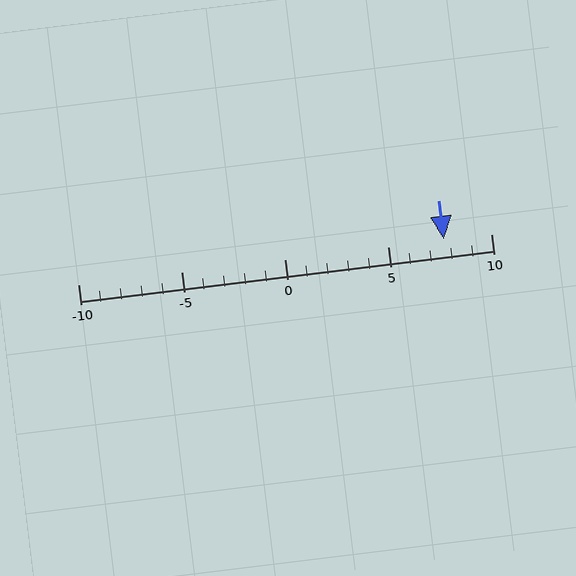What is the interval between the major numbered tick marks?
The major tick marks are spaced 5 units apart.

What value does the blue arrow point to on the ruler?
The blue arrow points to approximately 8.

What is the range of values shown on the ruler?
The ruler shows values from -10 to 10.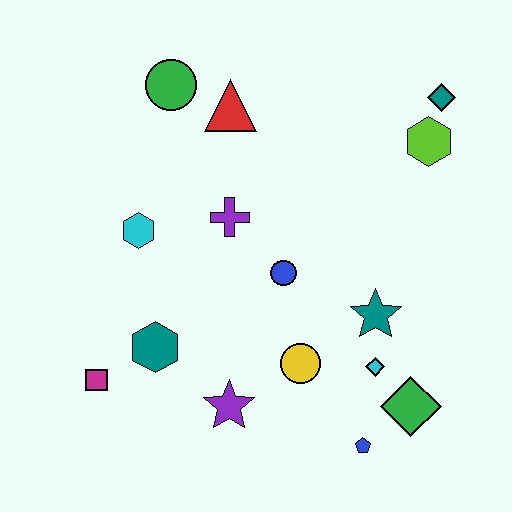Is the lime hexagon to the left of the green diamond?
No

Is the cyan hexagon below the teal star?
No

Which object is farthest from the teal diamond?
The magenta square is farthest from the teal diamond.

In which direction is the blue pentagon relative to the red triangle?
The blue pentagon is below the red triangle.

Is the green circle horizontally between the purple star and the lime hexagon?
No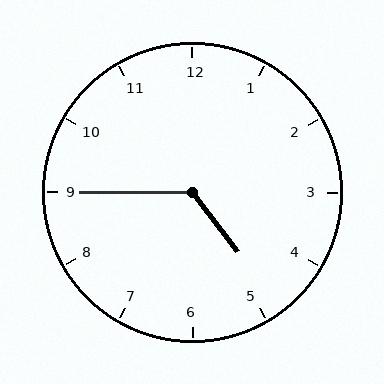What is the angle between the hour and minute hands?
Approximately 128 degrees.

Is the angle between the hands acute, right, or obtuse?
It is obtuse.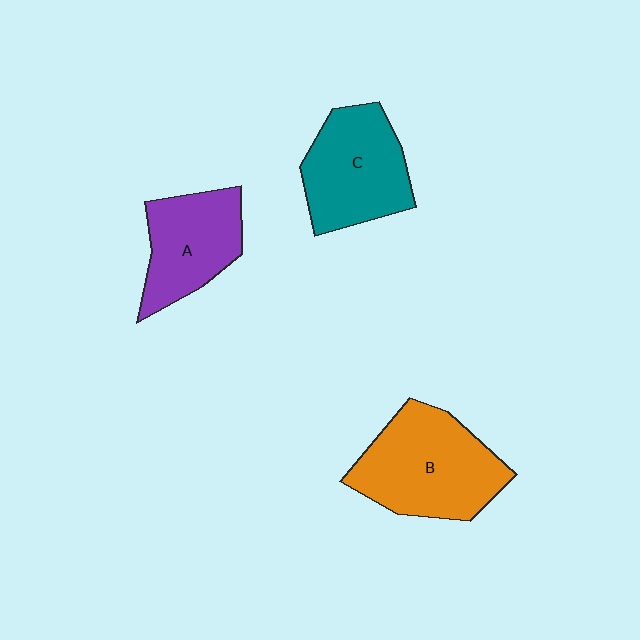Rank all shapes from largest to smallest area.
From largest to smallest: B (orange), C (teal), A (purple).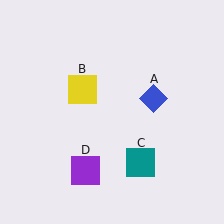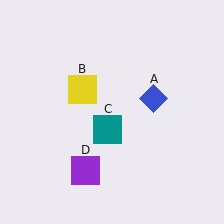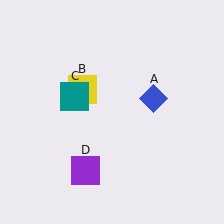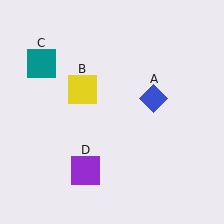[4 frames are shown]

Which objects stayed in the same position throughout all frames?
Blue diamond (object A) and yellow square (object B) and purple square (object D) remained stationary.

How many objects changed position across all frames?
1 object changed position: teal square (object C).